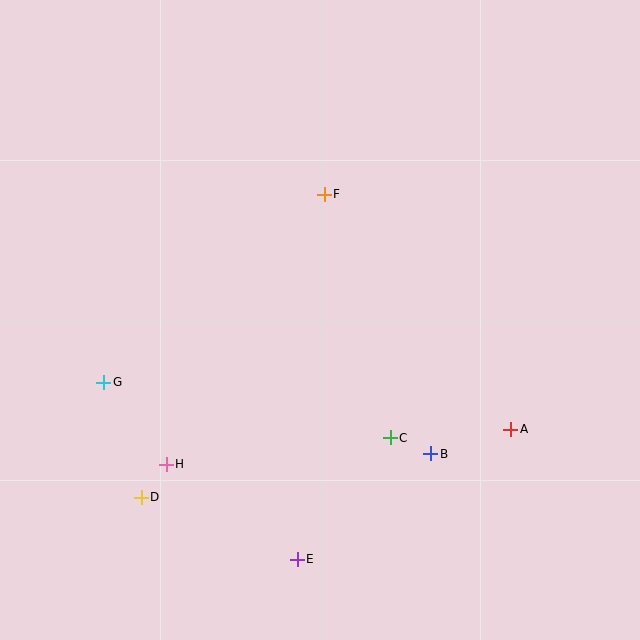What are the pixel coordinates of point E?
Point E is at (297, 559).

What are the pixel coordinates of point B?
Point B is at (431, 454).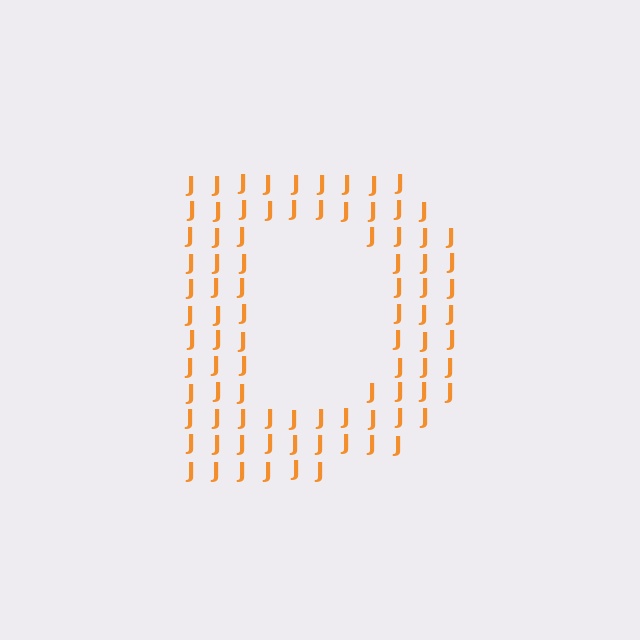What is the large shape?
The large shape is the letter D.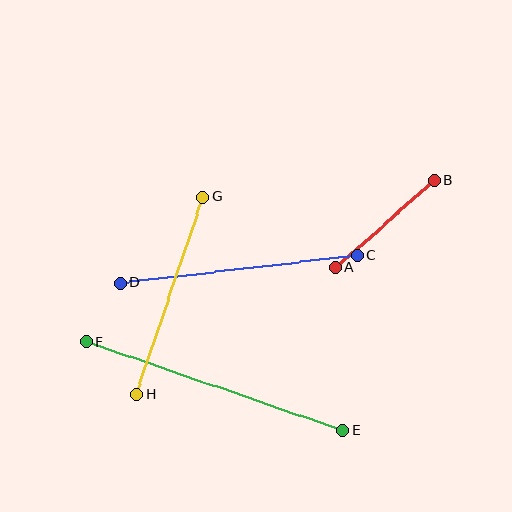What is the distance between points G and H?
The distance is approximately 209 pixels.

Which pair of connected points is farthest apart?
Points E and F are farthest apart.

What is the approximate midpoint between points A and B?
The midpoint is at approximately (385, 224) pixels.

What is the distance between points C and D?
The distance is approximately 238 pixels.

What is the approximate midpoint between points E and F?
The midpoint is at approximately (215, 386) pixels.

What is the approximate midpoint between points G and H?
The midpoint is at approximately (170, 296) pixels.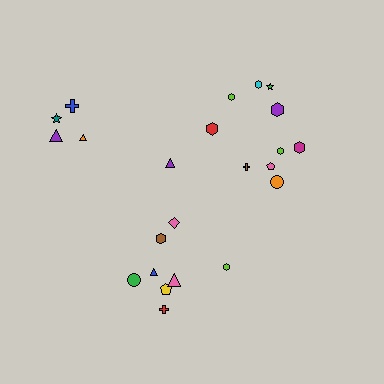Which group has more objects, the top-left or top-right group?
The top-right group.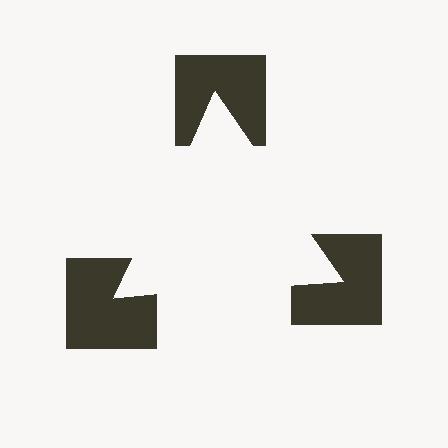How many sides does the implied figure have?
3 sides.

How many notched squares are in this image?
There are 3 — one at each vertex of the illusory triangle.